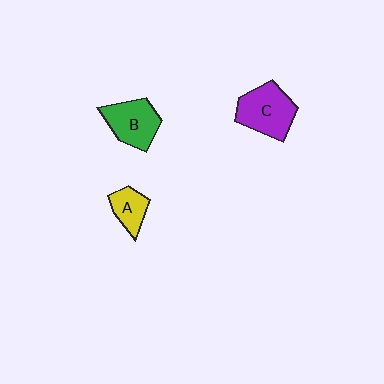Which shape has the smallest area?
Shape A (yellow).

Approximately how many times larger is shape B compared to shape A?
Approximately 1.7 times.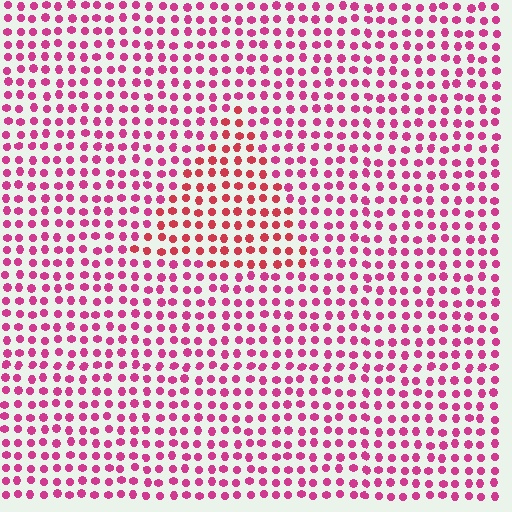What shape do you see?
I see a triangle.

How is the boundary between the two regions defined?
The boundary is defined purely by a slight shift in hue (about 26 degrees). Spacing, size, and orientation are identical on both sides.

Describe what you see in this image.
The image is filled with small magenta elements in a uniform arrangement. A triangle-shaped region is visible where the elements are tinted to a slightly different hue, forming a subtle color boundary.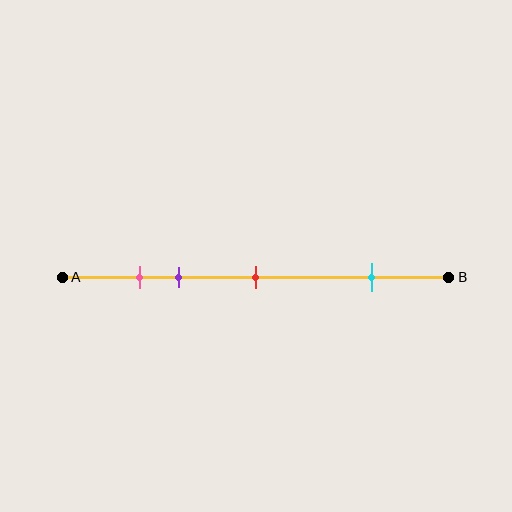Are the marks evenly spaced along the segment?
No, the marks are not evenly spaced.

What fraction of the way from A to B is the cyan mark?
The cyan mark is approximately 80% (0.8) of the way from A to B.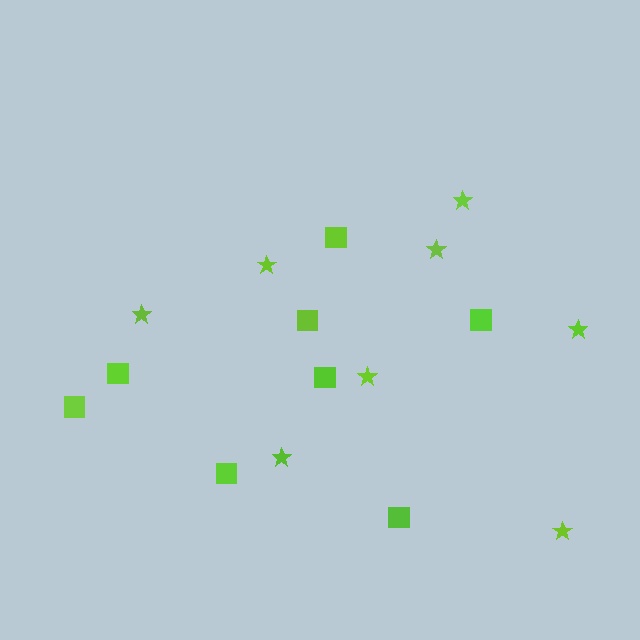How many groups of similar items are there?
There are 2 groups: one group of stars (8) and one group of squares (8).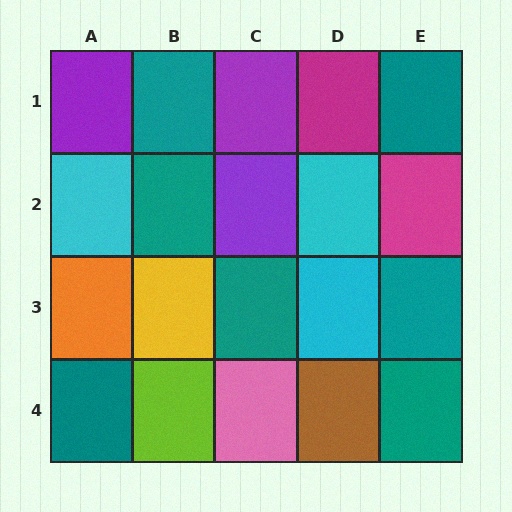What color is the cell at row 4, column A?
Teal.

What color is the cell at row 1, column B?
Teal.